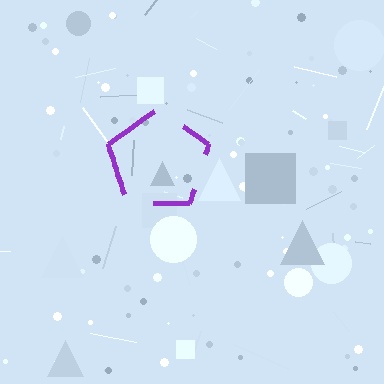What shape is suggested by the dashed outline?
The dashed outline suggests a pentagon.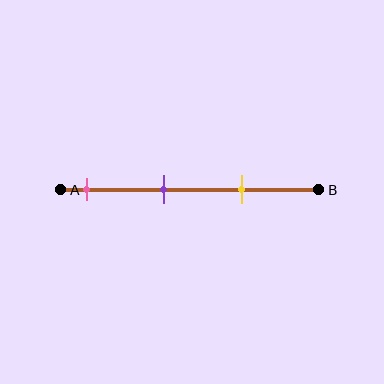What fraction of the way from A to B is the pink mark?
The pink mark is approximately 10% (0.1) of the way from A to B.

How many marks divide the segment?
There are 3 marks dividing the segment.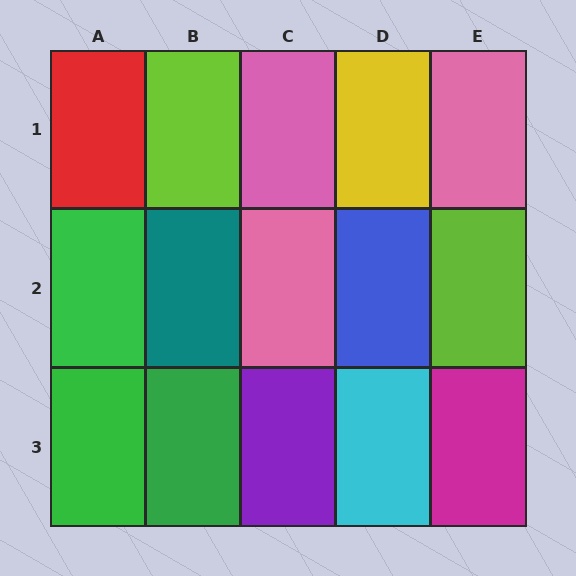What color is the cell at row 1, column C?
Pink.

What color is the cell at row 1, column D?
Yellow.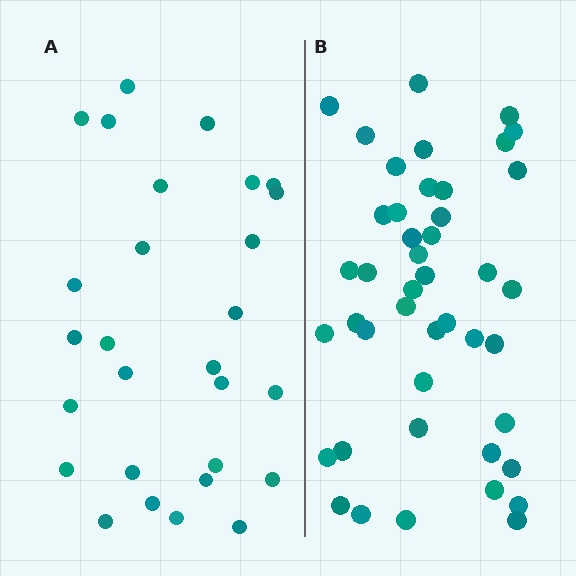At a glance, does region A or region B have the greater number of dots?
Region B (the right region) has more dots.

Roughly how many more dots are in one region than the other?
Region B has approximately 15 more dots than region A.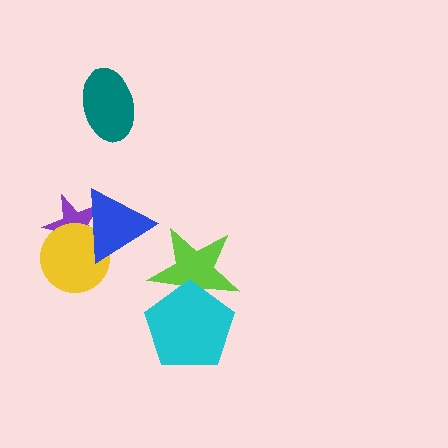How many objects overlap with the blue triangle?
2 objects overlap with the blue triangle.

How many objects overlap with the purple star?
2 objects overlap with the purple star.